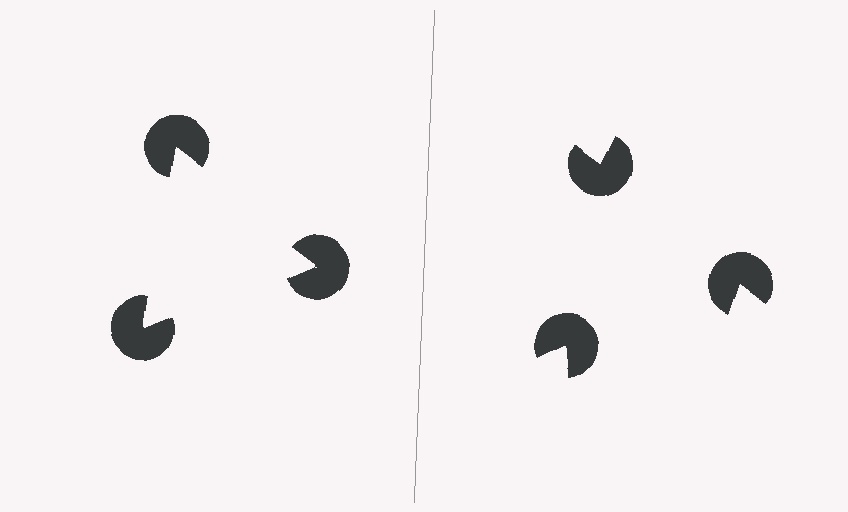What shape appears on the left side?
An illusory triangle.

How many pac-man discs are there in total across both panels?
6 — 3 on each side.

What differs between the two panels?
The pac-man discs are positioned identically on both sides; only the wedge orientations differ. On the left they align to a triangle; on the right they are misaligned.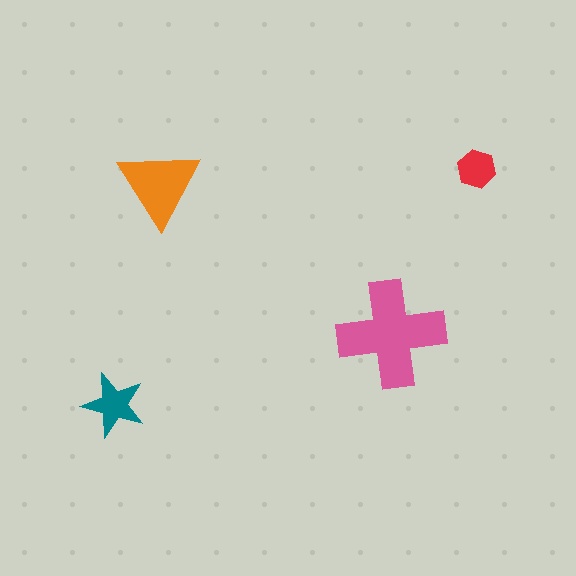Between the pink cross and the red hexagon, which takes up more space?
The pink cross.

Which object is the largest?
The pink cross.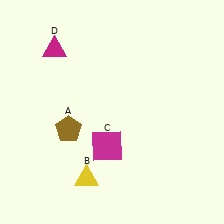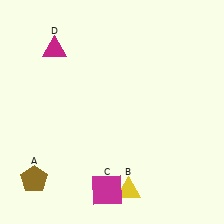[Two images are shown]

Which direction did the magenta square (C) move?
The magenta square (C) moved down.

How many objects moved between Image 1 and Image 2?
3 objects moved between the two images.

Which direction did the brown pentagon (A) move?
The brown pentagon (A) moved down.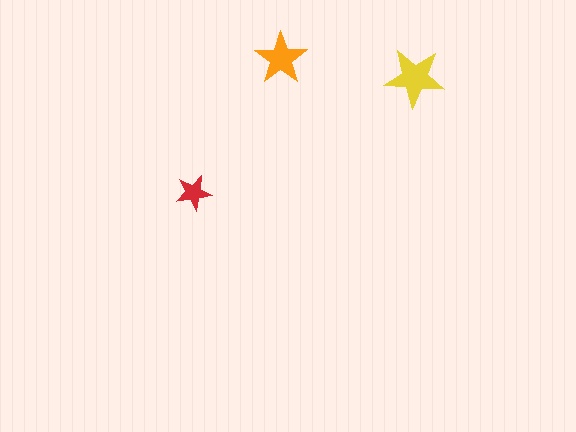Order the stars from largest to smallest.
the yellow one, the orange one, the red one.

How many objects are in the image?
There are 3 objects in the image.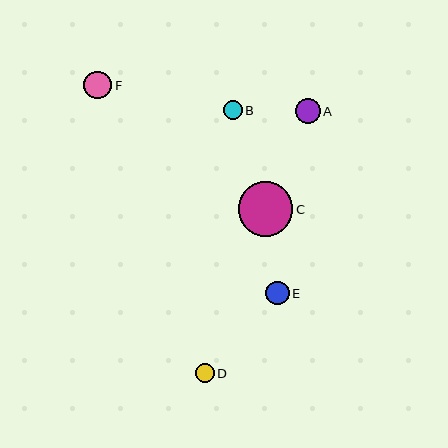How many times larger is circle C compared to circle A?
Circle C is approximately 2.2 times the size of circle A.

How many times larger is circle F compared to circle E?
Circle F is approximately 1.2 times the size of circle E.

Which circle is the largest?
Circle C is the largest with a size of approximately 54 pixels.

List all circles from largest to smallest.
From largest to smallest: C, F, A, E, D, B.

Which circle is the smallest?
Circle B is the smallest with a size of approximately 18 pixels.